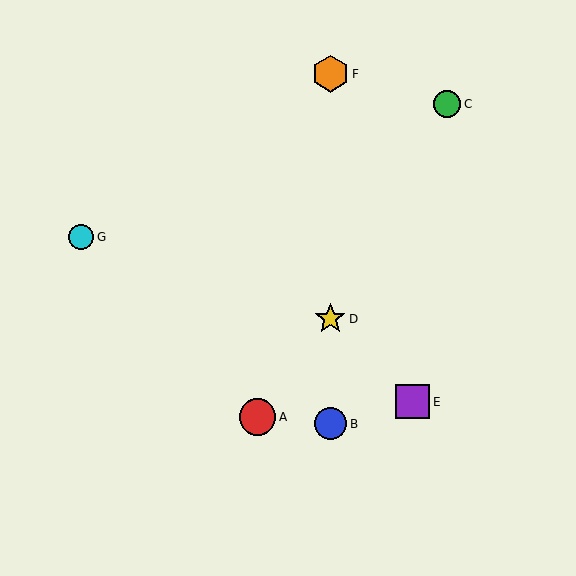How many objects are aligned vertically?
3 objects (B, D, F) are aligned vertically.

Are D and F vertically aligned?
Yes, both are at x≈330.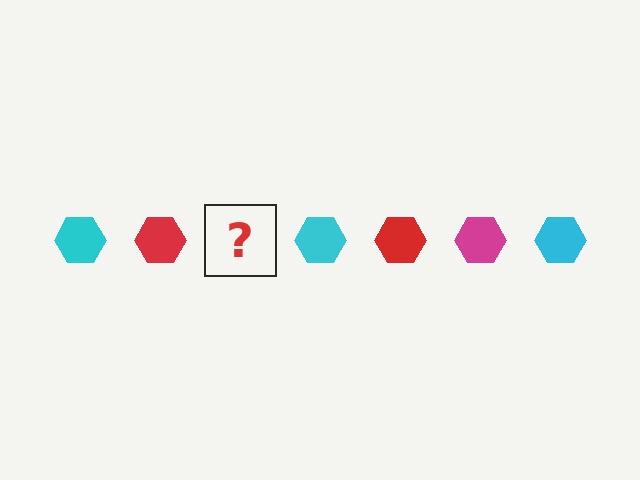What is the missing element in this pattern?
The missing element is a magenta hexagon.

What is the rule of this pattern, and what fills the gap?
The rule is that the pattern cycles through cyan, red, magenta hexagons. The gap should be filled with a magenta hexagon.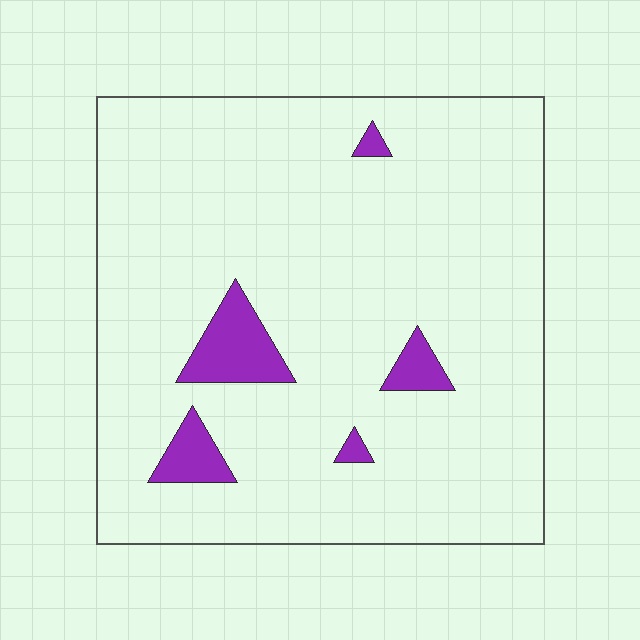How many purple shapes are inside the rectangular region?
5.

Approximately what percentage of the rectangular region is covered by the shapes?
Approximately 5%.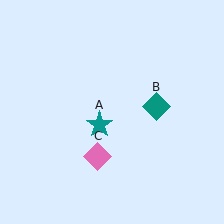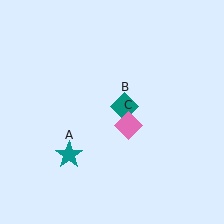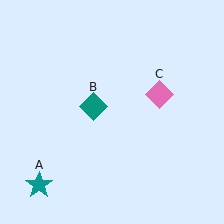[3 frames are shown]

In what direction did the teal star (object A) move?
The teal star (object A) moved down and to the left.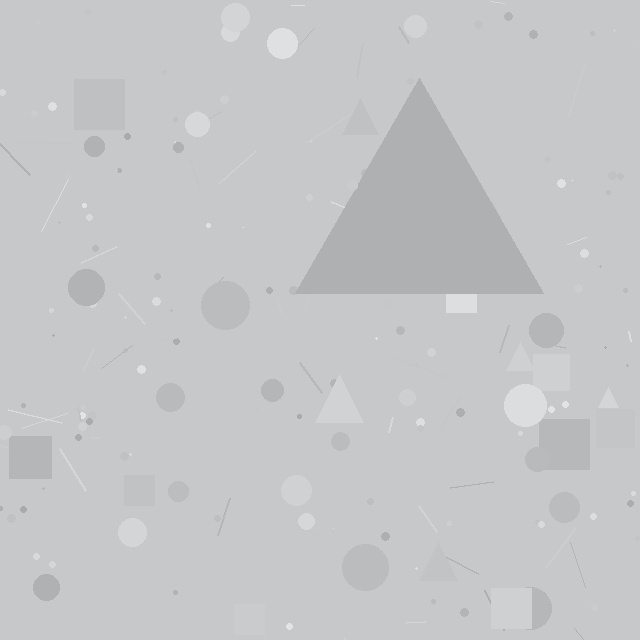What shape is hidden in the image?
A triangle is hidden in the image.